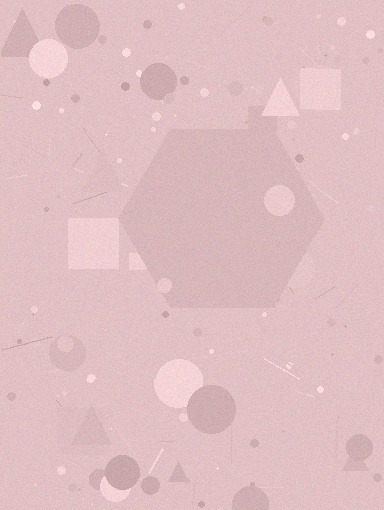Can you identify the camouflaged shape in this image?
The camouflaged shape is a hexagon.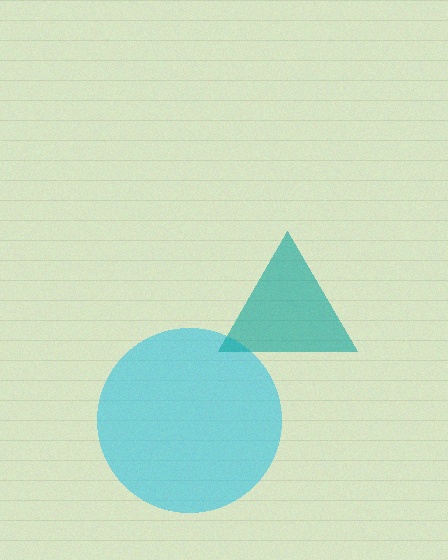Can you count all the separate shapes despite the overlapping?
Yes, there are 2 separate shapes.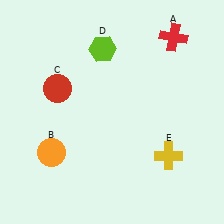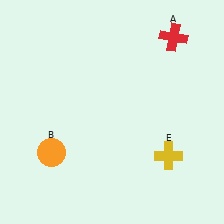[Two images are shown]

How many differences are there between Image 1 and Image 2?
There are 2 differences between the two images.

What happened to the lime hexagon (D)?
The lime hexagon (D) was removed in Image 2. It was in the top-left area of Image 1.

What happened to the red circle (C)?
The red circle (C) was removed in Image 2. It was in the top-left area of Image 1.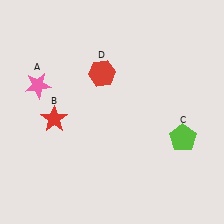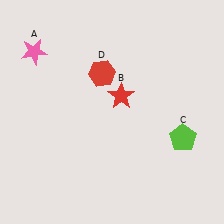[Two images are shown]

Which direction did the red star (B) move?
The red star (B) moved right.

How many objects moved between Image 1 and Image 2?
2 objects moved between the two images.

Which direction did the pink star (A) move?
The pink star (A) moved up.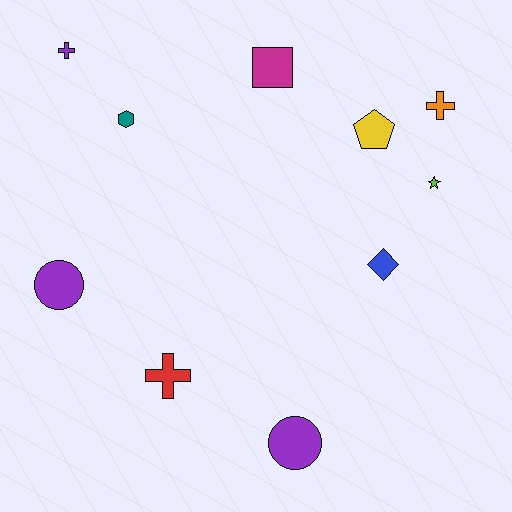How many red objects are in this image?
There is 1 red object.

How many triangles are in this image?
There are no triangles.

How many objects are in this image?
There are 10 objects.